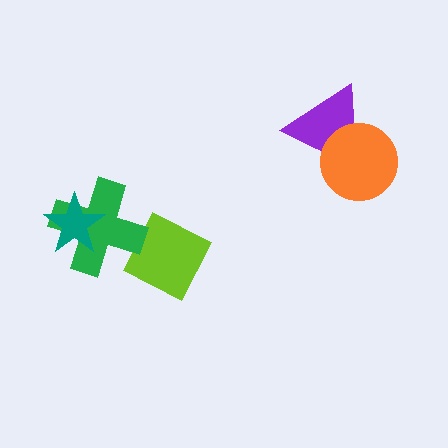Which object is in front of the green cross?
The teal star is in front of the green cross.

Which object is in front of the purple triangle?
The orange circle is in front of the purple triangle.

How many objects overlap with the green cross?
2 objects overlap with the green cross.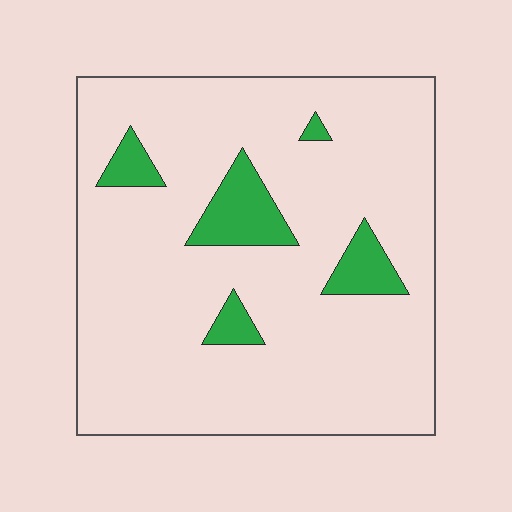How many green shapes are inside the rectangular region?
5.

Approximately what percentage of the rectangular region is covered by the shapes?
Approximately 10%.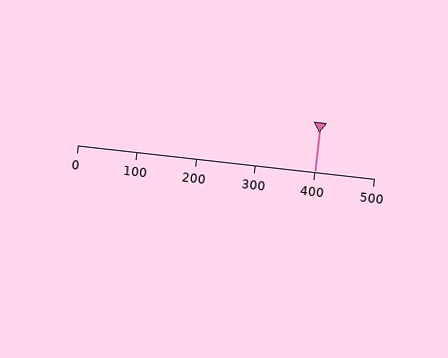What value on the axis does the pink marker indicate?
The marker indicates approximately 400.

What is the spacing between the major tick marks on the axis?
The major ticks are spaced 100 apart.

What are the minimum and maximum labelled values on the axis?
The axis runs from 0 to 500.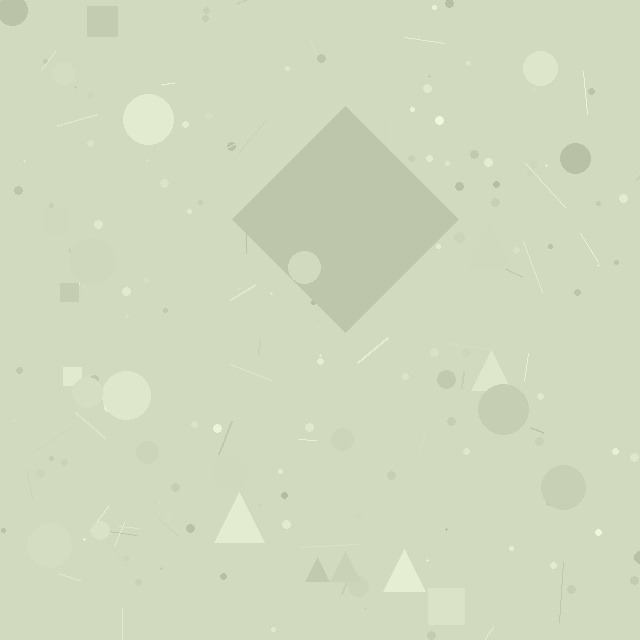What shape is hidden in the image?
A diamond is hidden in the image.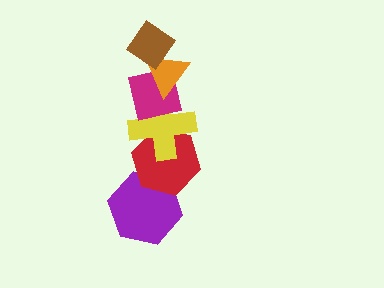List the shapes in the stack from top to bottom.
From top to bottom: the brown diamond, the orange triangle, the magenta square, the yellow cross, the red hexagon, the purple hexagon.